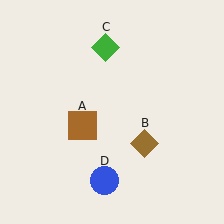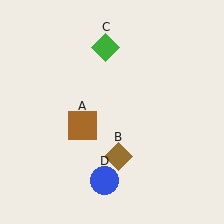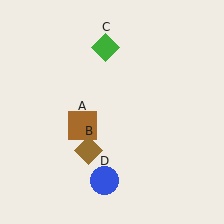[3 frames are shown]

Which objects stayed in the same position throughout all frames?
Brown square (object A) and green diamond (object C) and blue circle (object D) remained stationary.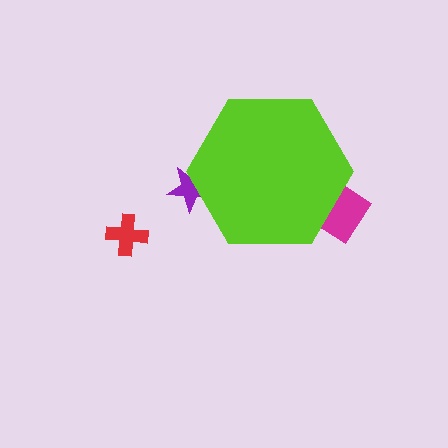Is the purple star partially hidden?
Yes, the purple star is partially hidden behind the lime hexagon.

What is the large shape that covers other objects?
A lime hexagon.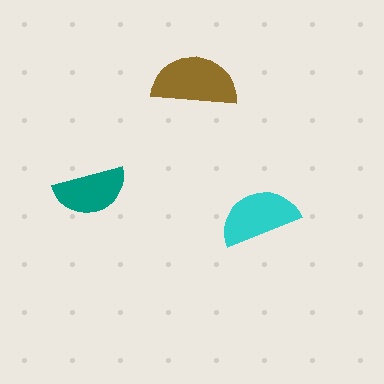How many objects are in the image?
There are 3 objects in the image.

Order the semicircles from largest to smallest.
the brown one, the cyan one, the teal one.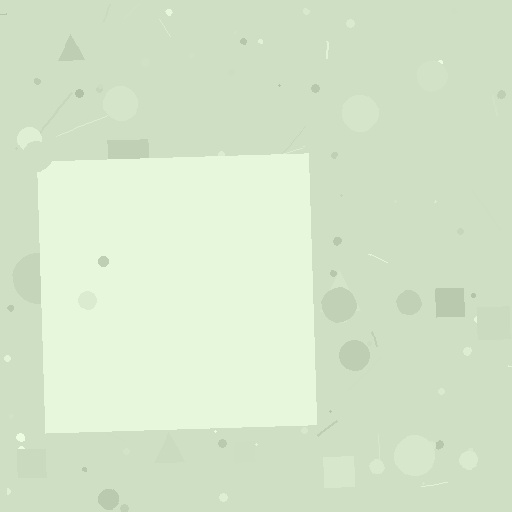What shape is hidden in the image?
A square is hidden in the image.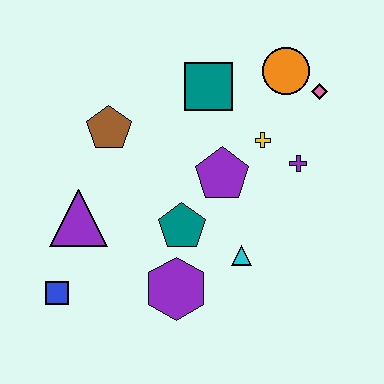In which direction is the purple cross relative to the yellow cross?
The purple cross is to the right of the yellow cross.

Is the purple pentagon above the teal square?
No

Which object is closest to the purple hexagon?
The teal pentagon is closest to the purple hexagon.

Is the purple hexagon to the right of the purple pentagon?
No